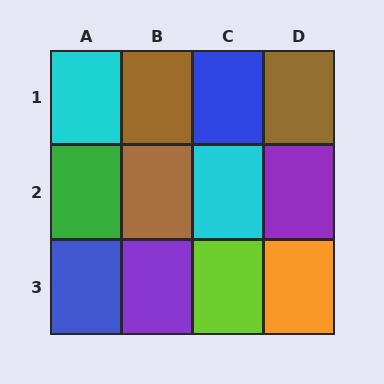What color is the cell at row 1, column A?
Cyan.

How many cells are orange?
1 cell is orange.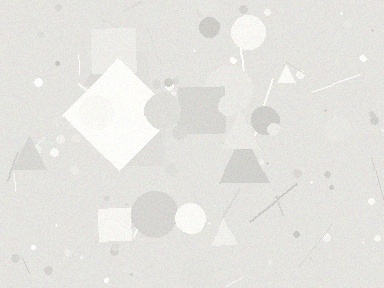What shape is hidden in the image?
A diamond is hidden in the image.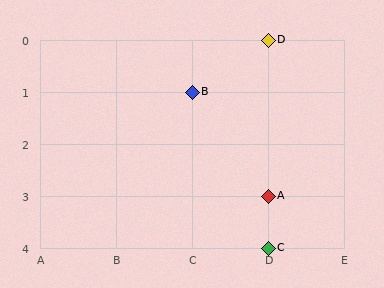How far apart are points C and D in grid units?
Points C and D are 4 rows apart.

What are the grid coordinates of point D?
Point D is at grid coordinates (D, 0).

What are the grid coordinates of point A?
Point A is at grid coordinates (D, 3).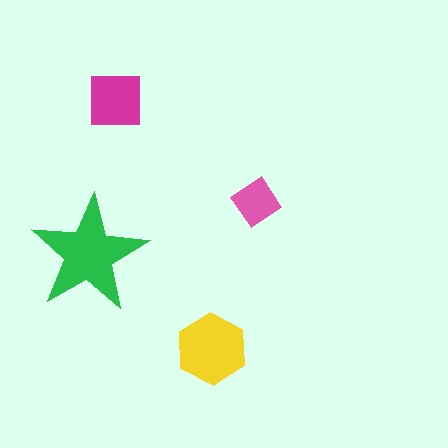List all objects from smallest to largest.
The pink diamond, the magenta square, the yellow hexagon, the green star.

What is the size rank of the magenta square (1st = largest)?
3rd.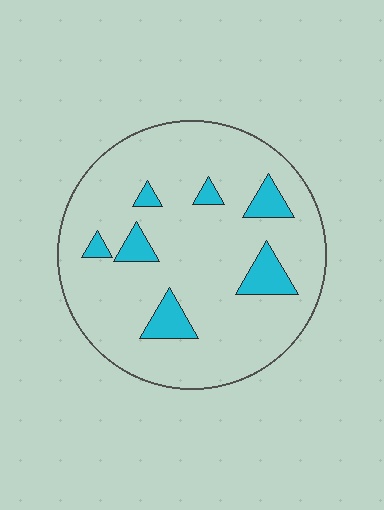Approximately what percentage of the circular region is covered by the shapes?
Approximately 10%.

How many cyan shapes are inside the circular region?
7.